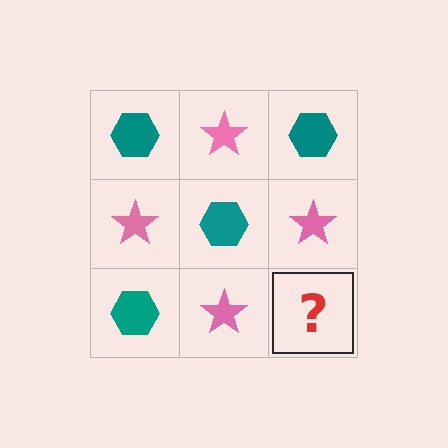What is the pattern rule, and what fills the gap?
The rule is that it alternates teal hexagon and pink star in a checkerboard pattern. The gap should be filled with a teal hexagon.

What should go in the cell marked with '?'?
The missing cell should contain a teal hexagon.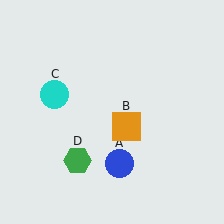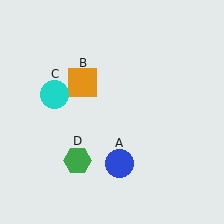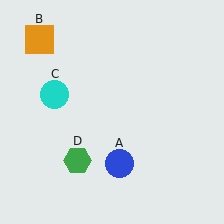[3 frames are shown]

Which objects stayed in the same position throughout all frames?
Blue circle (object A) and cyan circle (object C) and green hexagon (object D) remained stationary.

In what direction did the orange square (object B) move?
The orange square (object B) moved up and to the left.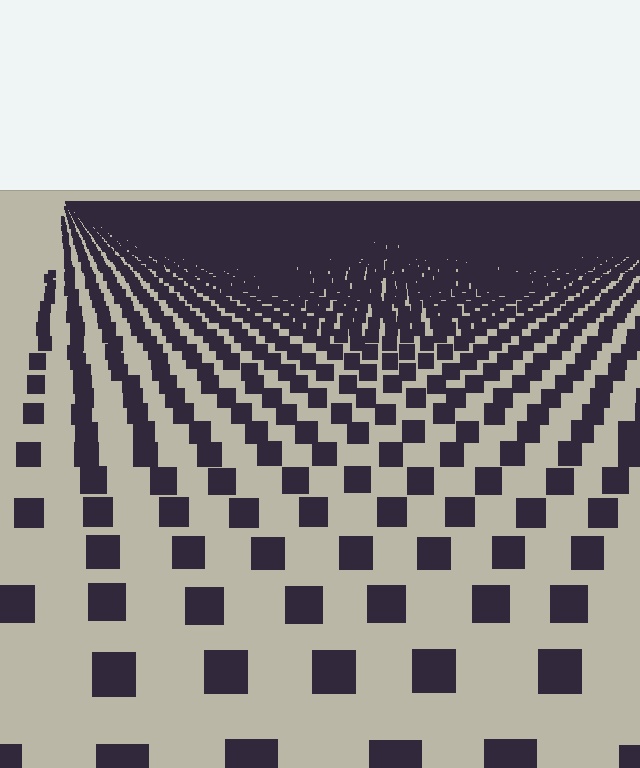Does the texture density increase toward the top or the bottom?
Density increases toward the top.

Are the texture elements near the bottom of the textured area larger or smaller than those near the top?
Larger. Near the bottom, elements are closer to the viewer and appear at a bigger on-screen size.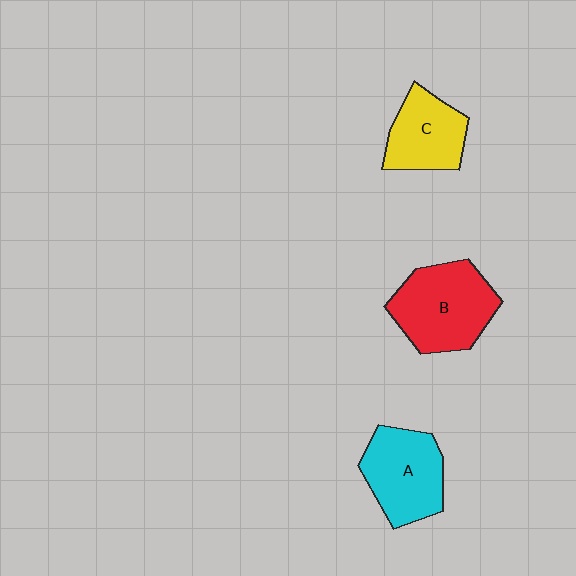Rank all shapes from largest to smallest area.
From largest to smallest: B (red), A (cyan), C (yellow).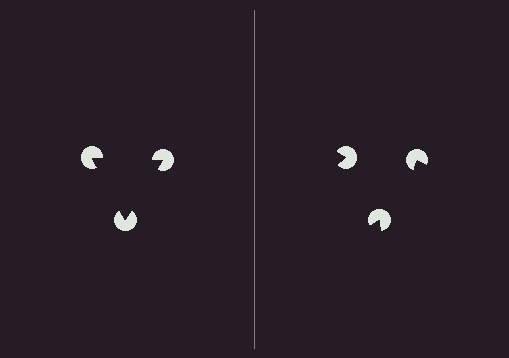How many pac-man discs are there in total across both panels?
6 — 3 on each side.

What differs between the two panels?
The pac-man discs are positioned identically on both sides; only the wedge orientations differ. On the left they align to a triangle; on the right they are misaligned.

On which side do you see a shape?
An illusory triangle appears on the left side. On the right side the wedge cuts are rotated, so no coherent shape forms.